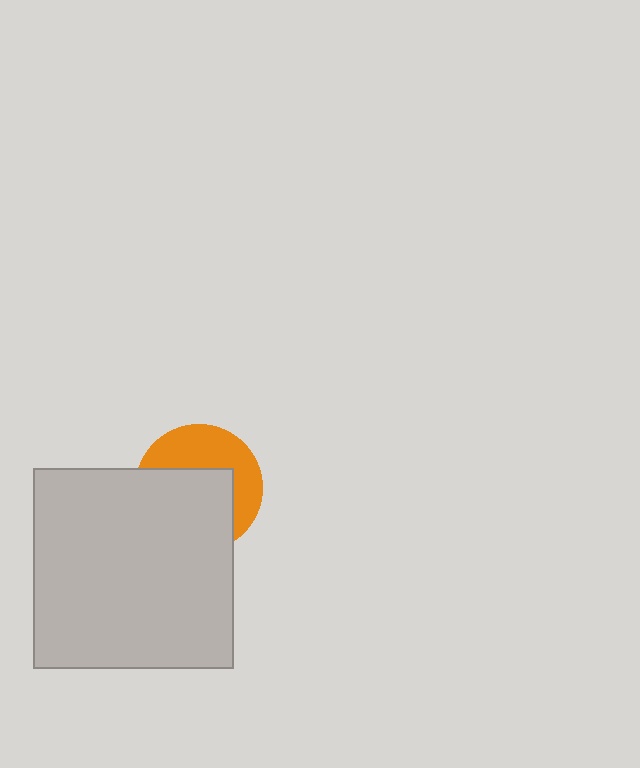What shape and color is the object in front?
The object in front is a light gray square.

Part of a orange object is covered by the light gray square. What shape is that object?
It is a circle.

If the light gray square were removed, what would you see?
You would see the complete orange circle.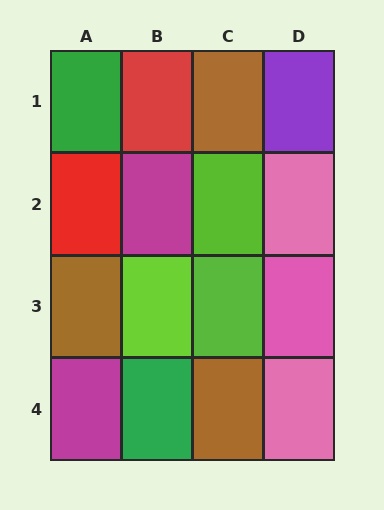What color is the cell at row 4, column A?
Magenta.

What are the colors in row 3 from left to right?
Brown, lime, lime, pink.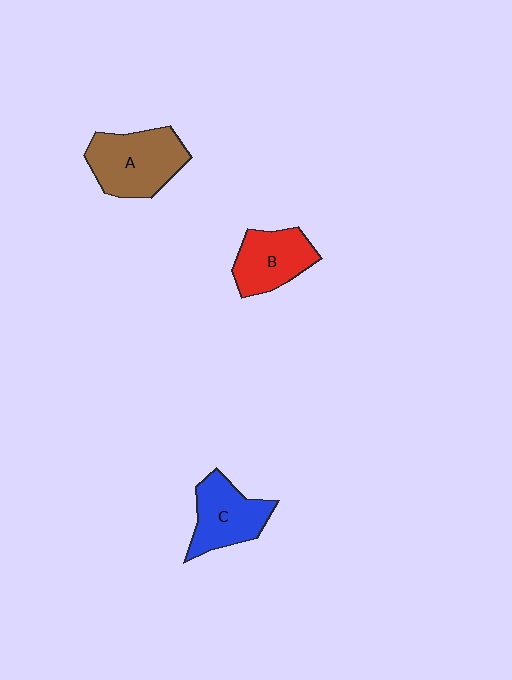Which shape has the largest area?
Shape A (brown).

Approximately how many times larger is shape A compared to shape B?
Approximately 1.3 times.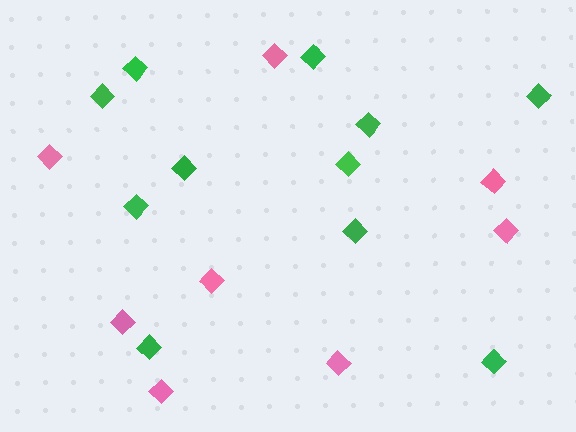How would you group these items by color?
There are 2 groups: one group of pink diamonds (8) and one group of green diamonds (11).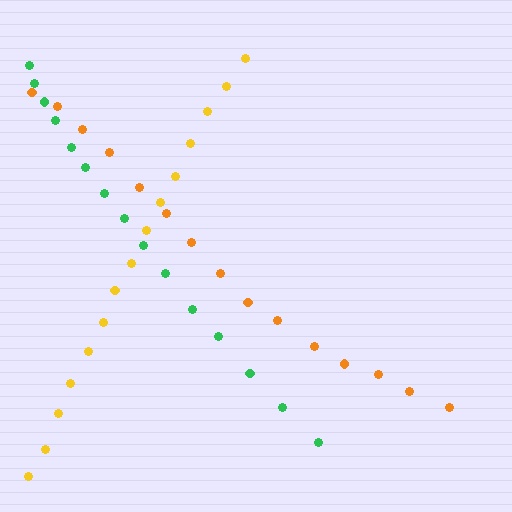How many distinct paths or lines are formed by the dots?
There are 3 distinct paths.